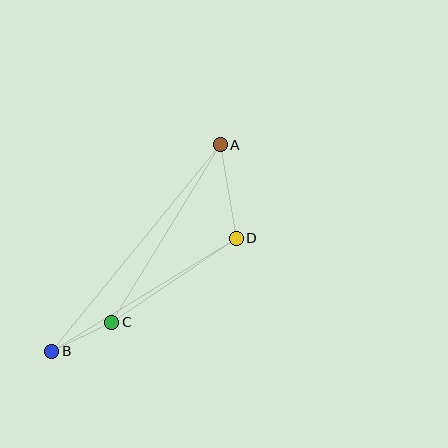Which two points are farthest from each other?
Points A and B are farthest from each other.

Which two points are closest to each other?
Points B and C are closest to each other.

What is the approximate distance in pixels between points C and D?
The distance between C and D is approximately 150 pixels.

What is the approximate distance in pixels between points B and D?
The distance between B and D is approximately 217 pixels.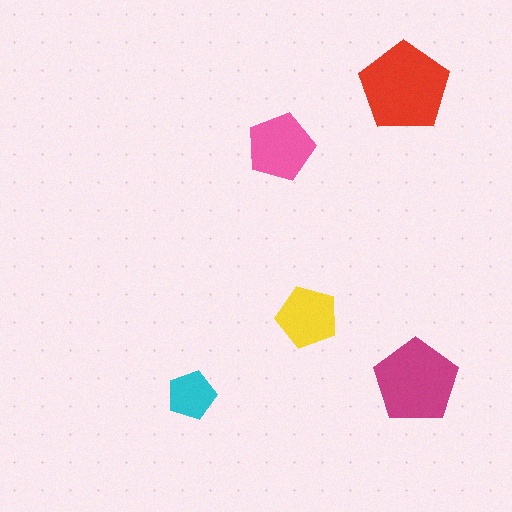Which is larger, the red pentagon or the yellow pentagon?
The red one.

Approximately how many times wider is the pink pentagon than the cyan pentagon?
About 1.5 times wider.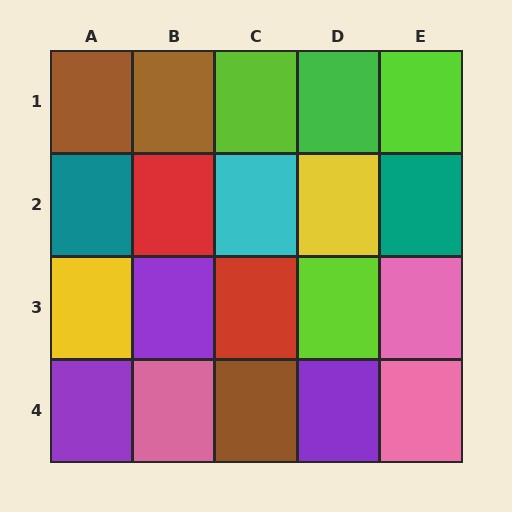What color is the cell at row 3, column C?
Red.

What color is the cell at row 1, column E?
Lime.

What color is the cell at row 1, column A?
Brown.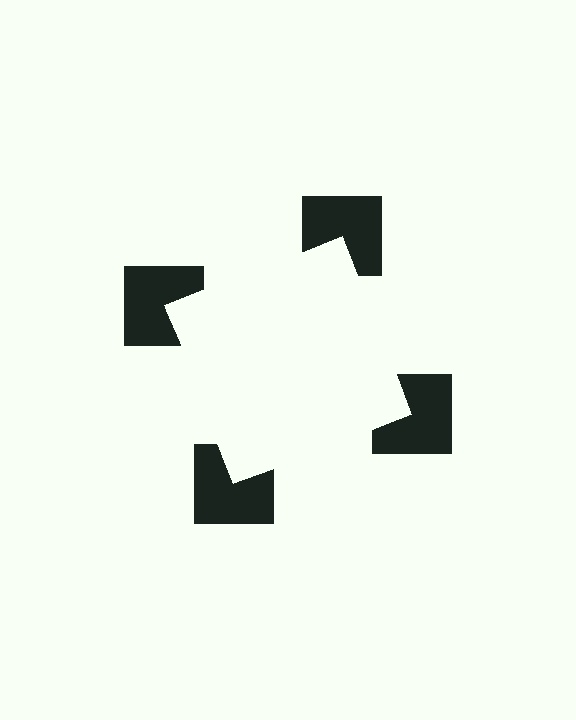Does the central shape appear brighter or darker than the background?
It typically appears slightly brighter than the background, even though no actual brightness change is drawn.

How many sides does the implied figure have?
4 sides.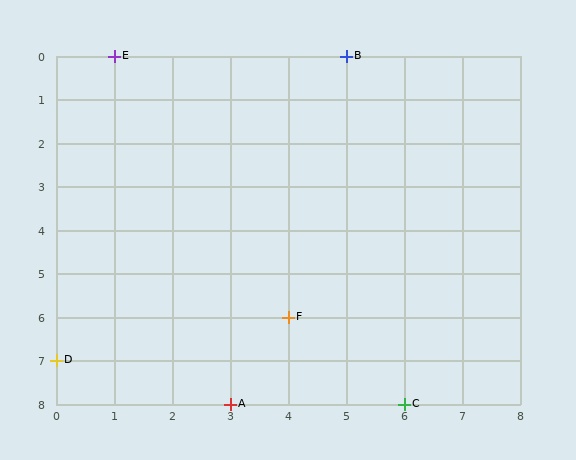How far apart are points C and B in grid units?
Points C and B are 1 column and 8 rows apart (about 8.1 grid units diagonally).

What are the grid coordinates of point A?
Point A is at grid coordinates (3, 8).